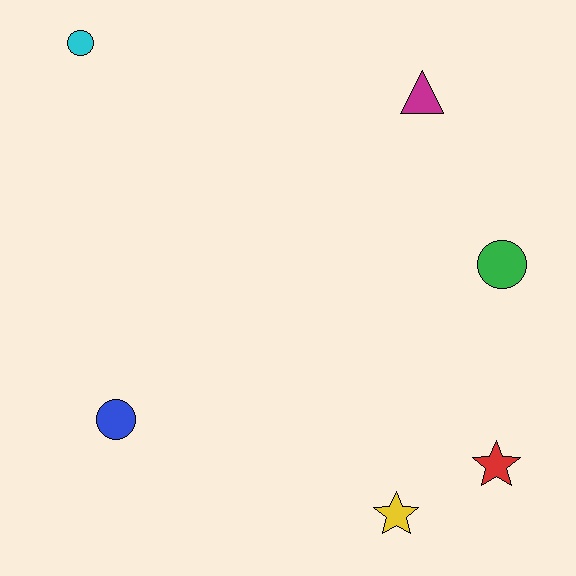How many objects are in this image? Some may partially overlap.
There are 6 objects.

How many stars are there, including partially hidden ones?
There are 2 stars.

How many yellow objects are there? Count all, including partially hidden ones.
There is 1 yellow object.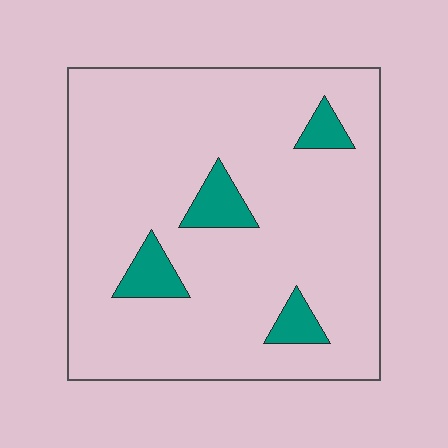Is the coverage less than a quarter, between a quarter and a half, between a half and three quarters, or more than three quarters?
Less than a quarter.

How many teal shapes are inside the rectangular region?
4.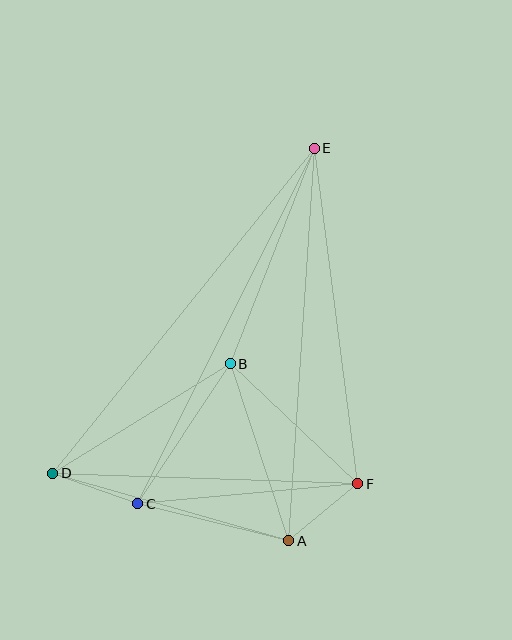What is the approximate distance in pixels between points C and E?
The distance between C and E is approximately 397 pixels.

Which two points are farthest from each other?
Points D and E are farthest from each other.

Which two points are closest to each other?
Points A and F are closest to each other.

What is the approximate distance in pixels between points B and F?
The distance between B and F is approximately 175 pixels.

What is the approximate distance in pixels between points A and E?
The distance between A and E is approximately 393 pixels.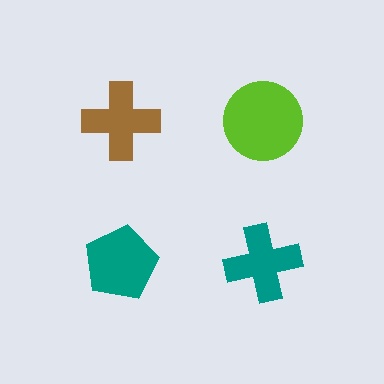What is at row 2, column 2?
A teal cross.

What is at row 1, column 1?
A brown cross.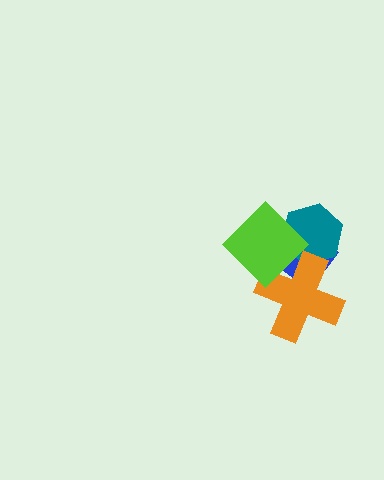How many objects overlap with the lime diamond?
3 objects overlap with the lime diamond.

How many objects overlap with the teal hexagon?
3 objects overlap with the teal hexagon.